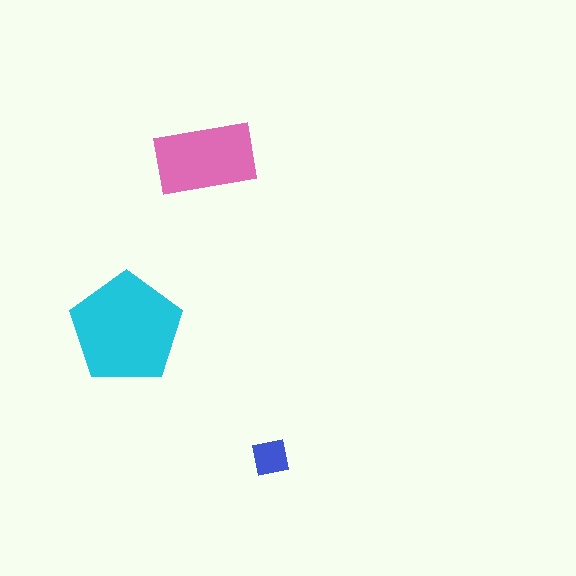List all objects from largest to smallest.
The cyan pentagon, the pink rectangle, the blue square.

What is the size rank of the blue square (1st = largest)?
3rd.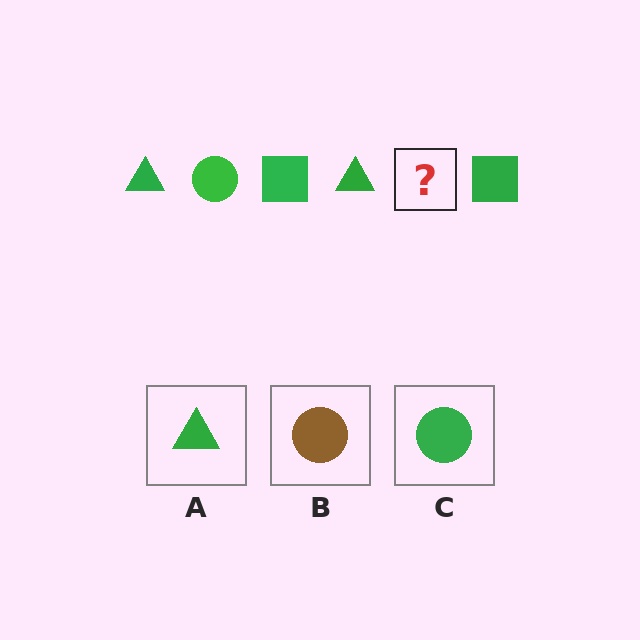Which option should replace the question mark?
Option C.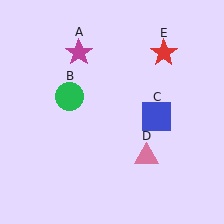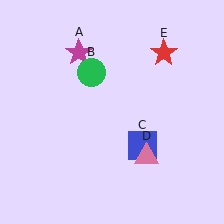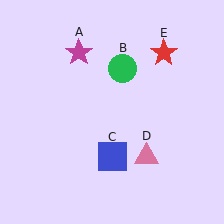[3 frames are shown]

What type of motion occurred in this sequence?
The green circle (object B), blue square (object C) rotated clockwise around the center of the scene.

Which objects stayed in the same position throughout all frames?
Magenta star (object A) and pink triangle (object D) and red star (object E) remained stationary.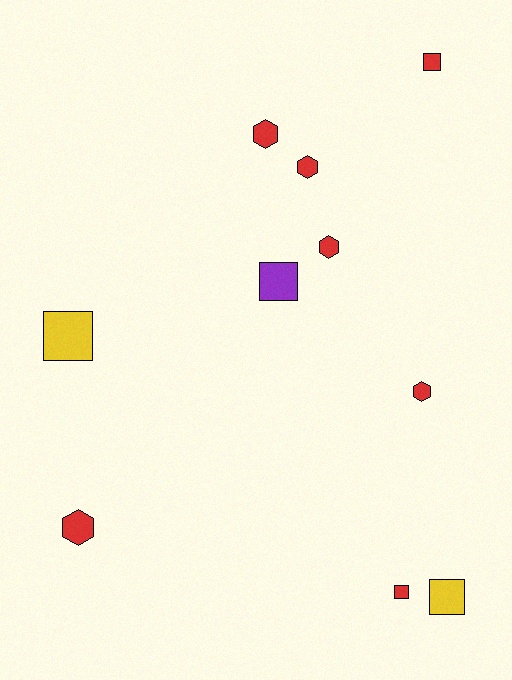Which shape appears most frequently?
Hexagon, with 5 objects.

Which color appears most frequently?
Red, with 7 objects.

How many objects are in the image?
There are 10 objects.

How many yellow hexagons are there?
There are no yellow hexagons.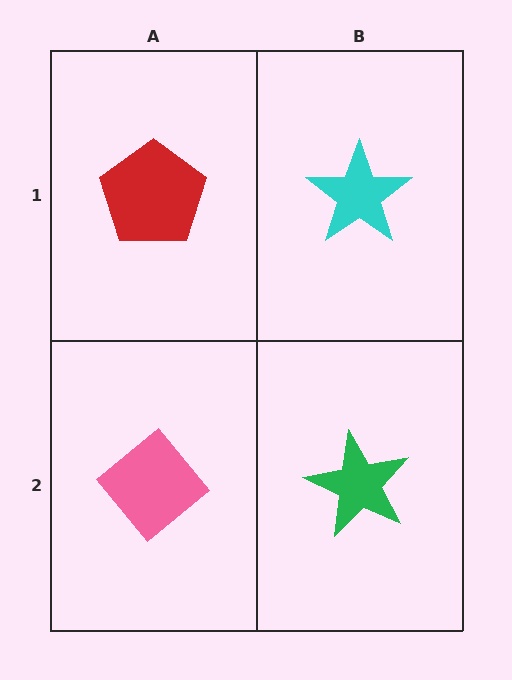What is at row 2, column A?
A pink diamond.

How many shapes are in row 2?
2 shapes.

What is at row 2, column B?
A green star.